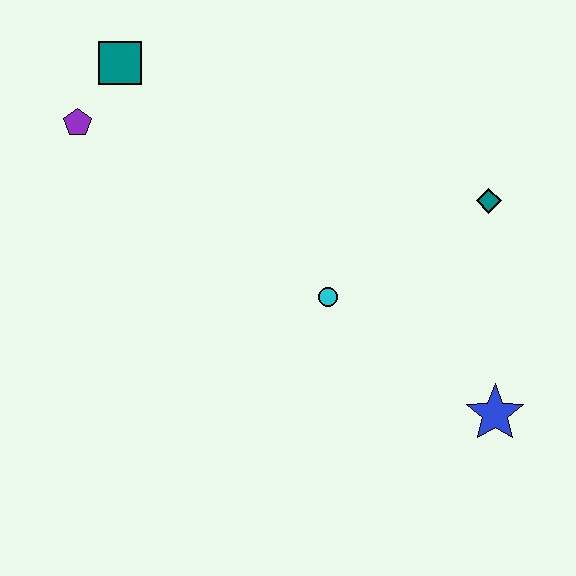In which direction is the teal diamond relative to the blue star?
The teal diamond is above the blue star.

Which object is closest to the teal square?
The purple pentagon is closest to the teal square.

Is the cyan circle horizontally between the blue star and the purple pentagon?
Yes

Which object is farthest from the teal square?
The blue star is farthest from the teal square.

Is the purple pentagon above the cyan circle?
Yes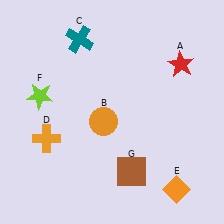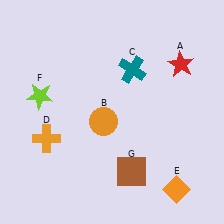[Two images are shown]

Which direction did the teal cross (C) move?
The teal cross (C) moved right.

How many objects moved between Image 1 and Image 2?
1 object moved between the two images.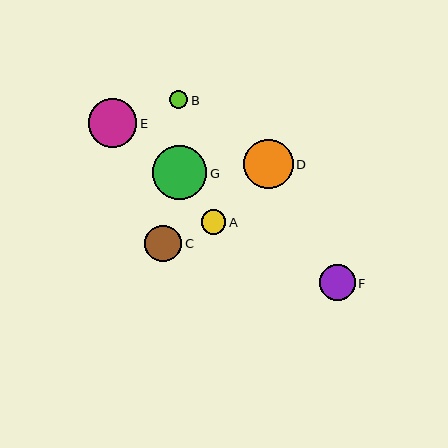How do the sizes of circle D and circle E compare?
Circle D and circle E are approximately the same size.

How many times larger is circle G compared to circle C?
Circle G is approximately 1.5 times the size of circle C.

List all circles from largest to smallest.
From largest to smallest: G, D, E, C, F, A, B.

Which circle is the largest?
Circle G is the largest with a size of approximately 54 pixels.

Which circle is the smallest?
Circle B is the smallest with a size of approximately 18 pixels.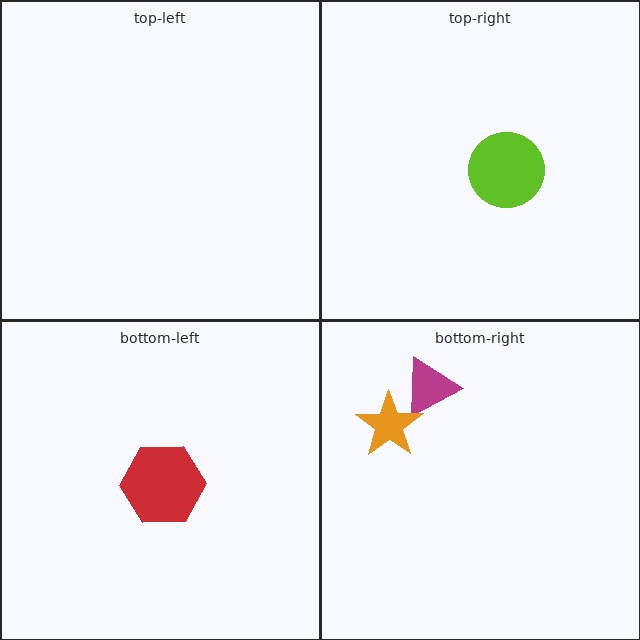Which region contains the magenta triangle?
The bottom-right region.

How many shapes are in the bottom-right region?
2.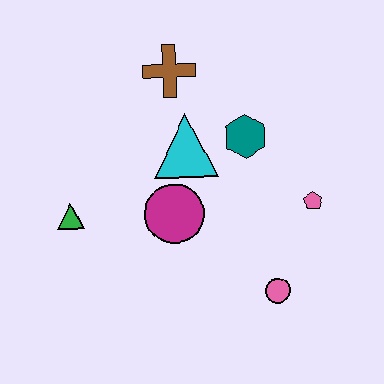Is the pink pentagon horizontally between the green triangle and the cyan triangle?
No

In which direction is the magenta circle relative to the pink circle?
The magenta circle is to the left of the pink circle.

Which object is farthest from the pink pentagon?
The green triangle is farthest from the pink pentagon.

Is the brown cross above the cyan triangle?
Yes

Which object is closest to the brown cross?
The cyan triangle is closest to the brown cross.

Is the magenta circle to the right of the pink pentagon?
No